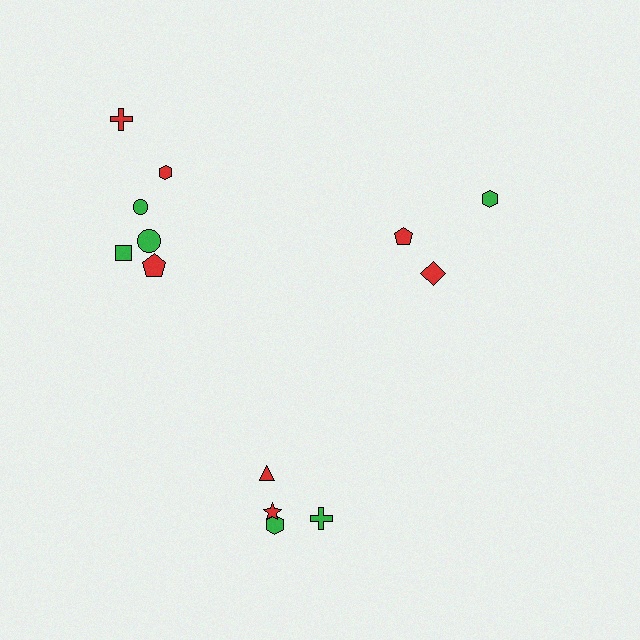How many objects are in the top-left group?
There are 6 objects.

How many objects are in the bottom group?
There are 4 objects.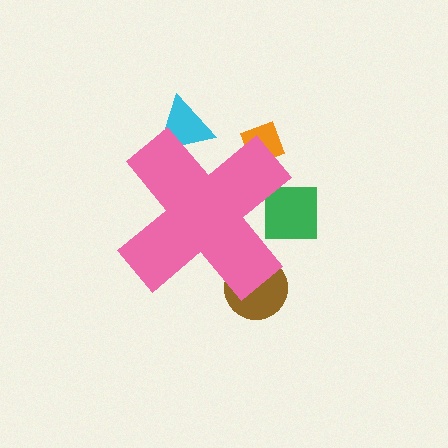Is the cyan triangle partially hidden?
Yes, the cyan triangle is partially hidden behind the pink cross.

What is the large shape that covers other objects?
A pink cross.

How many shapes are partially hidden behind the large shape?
4 shapes are partially hidden.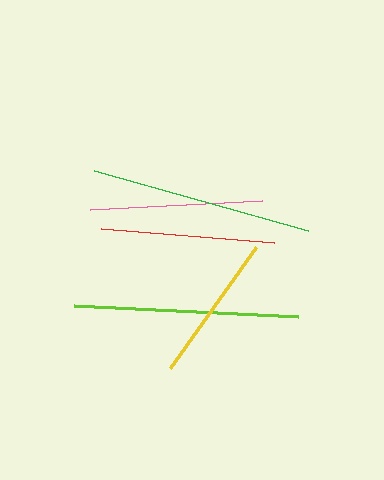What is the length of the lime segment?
The lime segment is approximately 225 pixels long.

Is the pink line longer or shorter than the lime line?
The lime line is longer than the pink line.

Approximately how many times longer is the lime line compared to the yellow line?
The lime line is approximately 1.5 times the length of the yellow line.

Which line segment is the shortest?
The yellow line is the shortest at approximately 149 pixels.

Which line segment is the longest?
The lime line is the longest at approximately 225 pixels.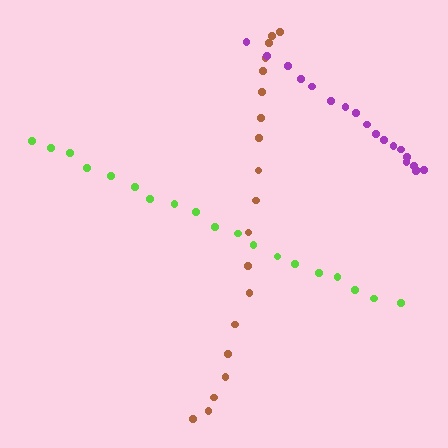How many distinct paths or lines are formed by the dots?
There are 3 distinct paths.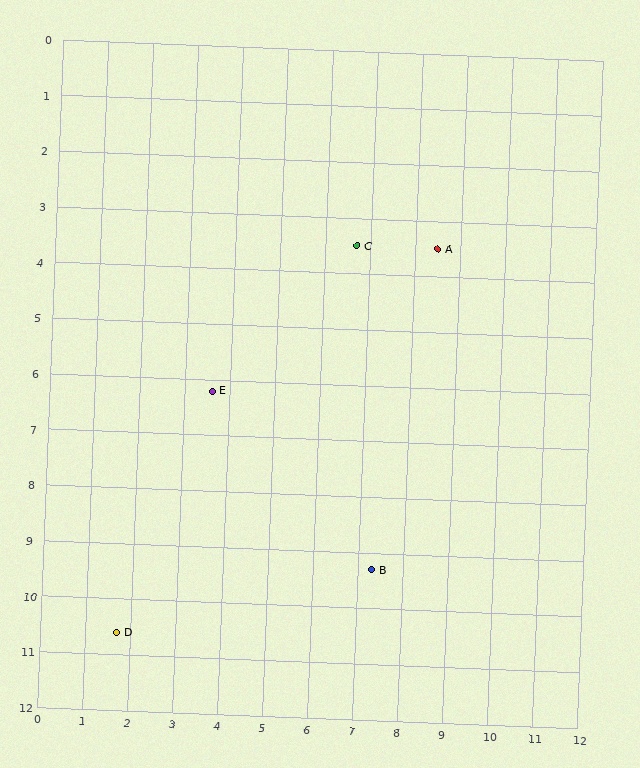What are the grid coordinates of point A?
Point A is at approximately (8.5, 3.5).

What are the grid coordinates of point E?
Point E is at approximately (3.6, 6.2).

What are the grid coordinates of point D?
Point D is at approximately (1.7, 10.6).